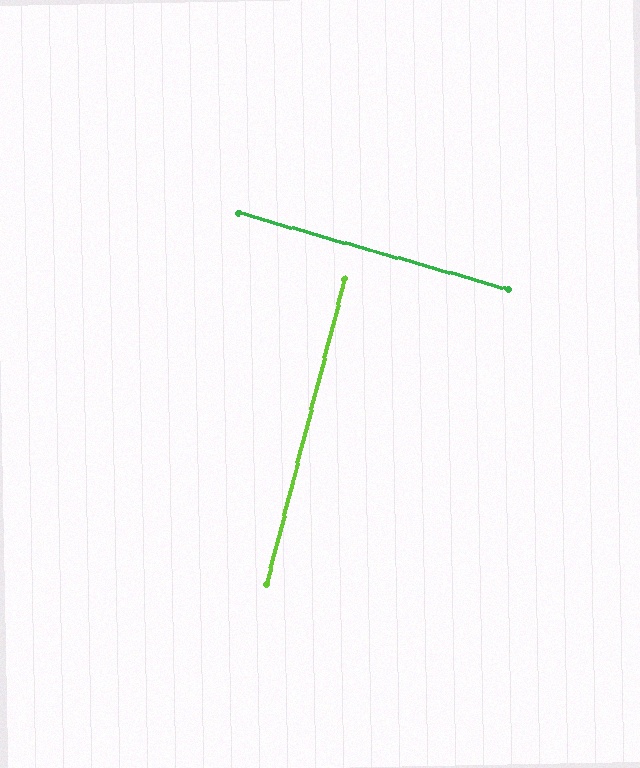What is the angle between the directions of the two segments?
Approximately 89 degrees.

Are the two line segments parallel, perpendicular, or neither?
Perpendicular — they meet at approximately 89°.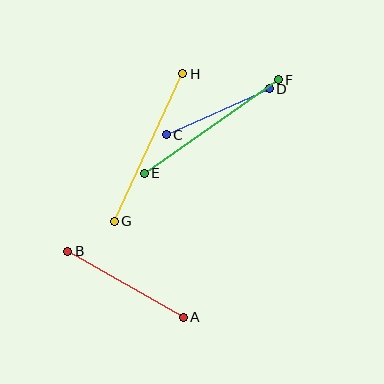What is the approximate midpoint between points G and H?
The midpoint is at approximately (148, 147) pixels.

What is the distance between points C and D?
The distance is approximately 113 pixels.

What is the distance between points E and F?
The distance is approximately 163 pixels.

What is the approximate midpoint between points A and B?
The midpoint is at approximately (125, 284) pixels.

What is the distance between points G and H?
The distance is approximately 162 pixels.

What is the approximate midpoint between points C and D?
The midpoint is at approximately (218, 112) pixels.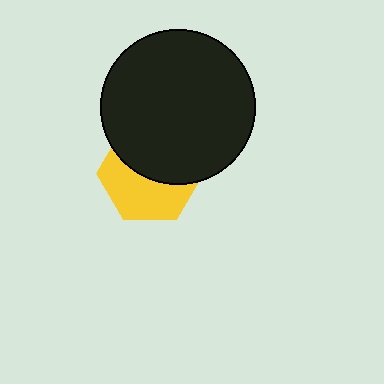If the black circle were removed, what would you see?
You would see the complete yellow hexagon.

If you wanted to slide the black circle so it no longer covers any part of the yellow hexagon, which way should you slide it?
Slide it up — that is the most direct way to separate the two shapes.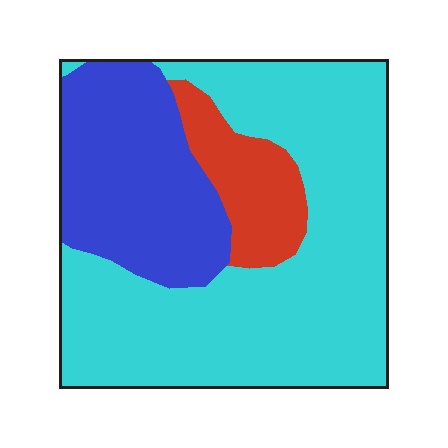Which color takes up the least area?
Red, at roughly 10%.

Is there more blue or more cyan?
Cyan.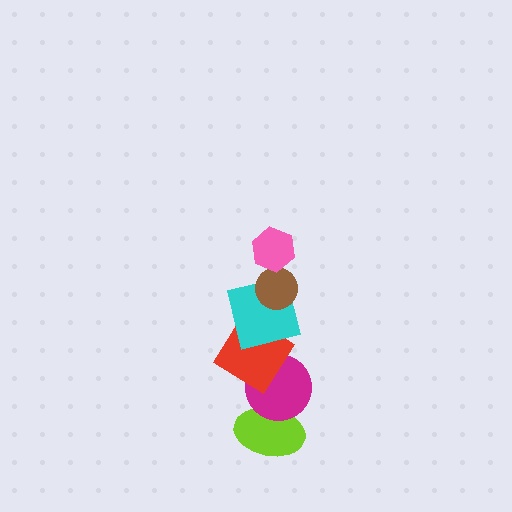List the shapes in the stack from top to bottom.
From top to bottom: the pink hexagon, the brown circle, the cyan square, the red diamond, the magenta circle, the lime ellipse.